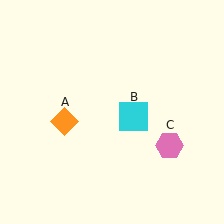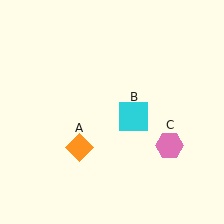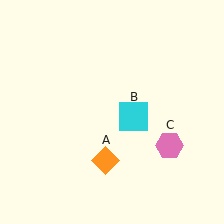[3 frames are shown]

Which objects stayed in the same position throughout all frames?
Cyan square (object B) and pink hexagon (object C) remained stationary.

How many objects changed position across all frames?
1 object changed position: orange diamond (object A).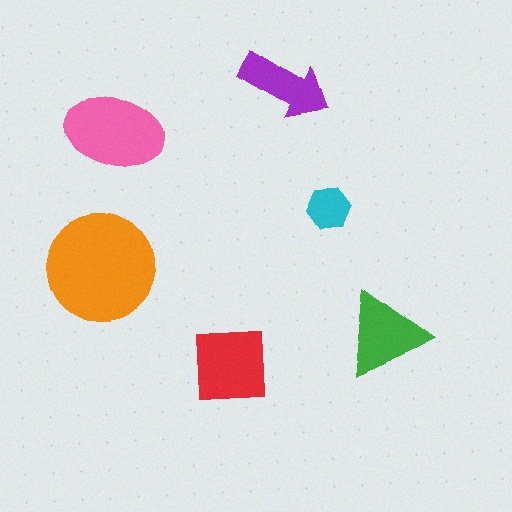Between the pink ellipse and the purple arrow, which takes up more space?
The pink ellipse.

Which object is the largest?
The orange circle.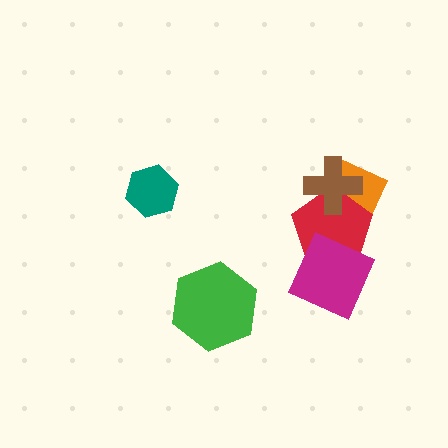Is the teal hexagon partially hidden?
No, no other shape covers it.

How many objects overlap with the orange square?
2 objects overlap with the orange square.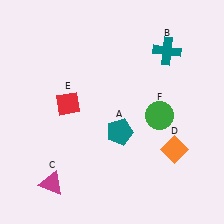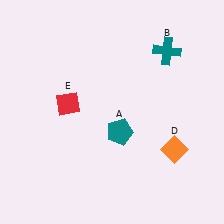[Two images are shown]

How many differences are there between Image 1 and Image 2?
There are 2 differences between the two images.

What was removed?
The magenta triangle (C), the green circle (F) were removed in Image 2.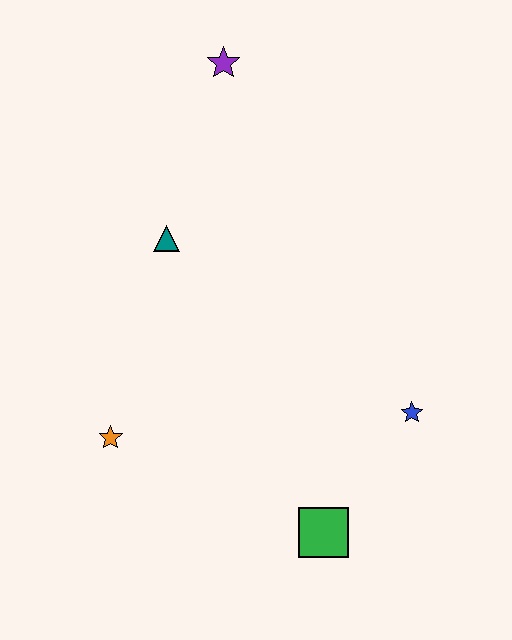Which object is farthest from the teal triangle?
The green square is farthest from the teal triangle.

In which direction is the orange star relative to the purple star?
The orange star is below the purple star.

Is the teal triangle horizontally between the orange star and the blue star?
Yes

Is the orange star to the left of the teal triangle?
Yes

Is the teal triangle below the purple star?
Yes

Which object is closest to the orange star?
The teal triangle is closest to the orange star.